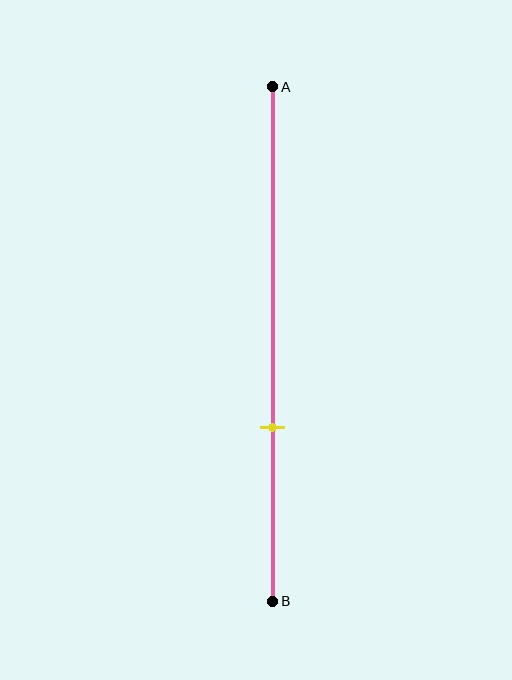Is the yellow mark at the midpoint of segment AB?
No, the mark is at about 65% from A, not at the 50% midpoint.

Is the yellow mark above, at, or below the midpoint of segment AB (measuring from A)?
The yellow mark is below the midpoint of segment AB.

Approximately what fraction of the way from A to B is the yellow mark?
The yellow mark is approximately 65% of the way from A to B.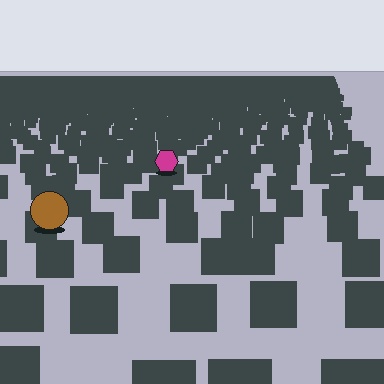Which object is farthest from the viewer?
The magenta hexagon is farthest from the viewer. It appears smaller and the ground texture around it is denser.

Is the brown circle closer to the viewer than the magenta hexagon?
Yes. The brown circle is closer — you can tell from the texture gradient: the ground texture is coarser near it.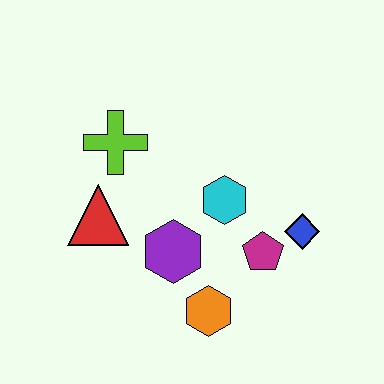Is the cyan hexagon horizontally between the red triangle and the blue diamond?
Yes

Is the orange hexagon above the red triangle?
No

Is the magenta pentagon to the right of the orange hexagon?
Yes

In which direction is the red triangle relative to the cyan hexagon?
The red triangle is to the left of the cyan hexagon.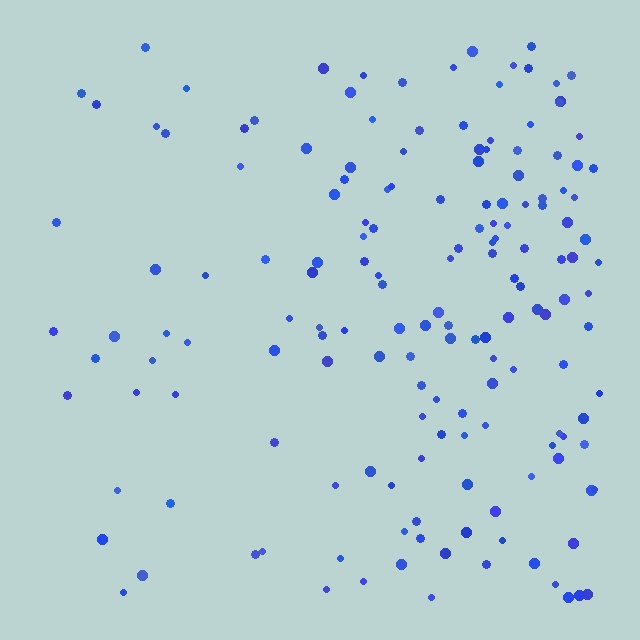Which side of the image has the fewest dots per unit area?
The left.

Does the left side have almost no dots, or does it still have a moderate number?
Still a moderate number, just noticeably fewer than the right.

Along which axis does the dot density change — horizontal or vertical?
Horizontal.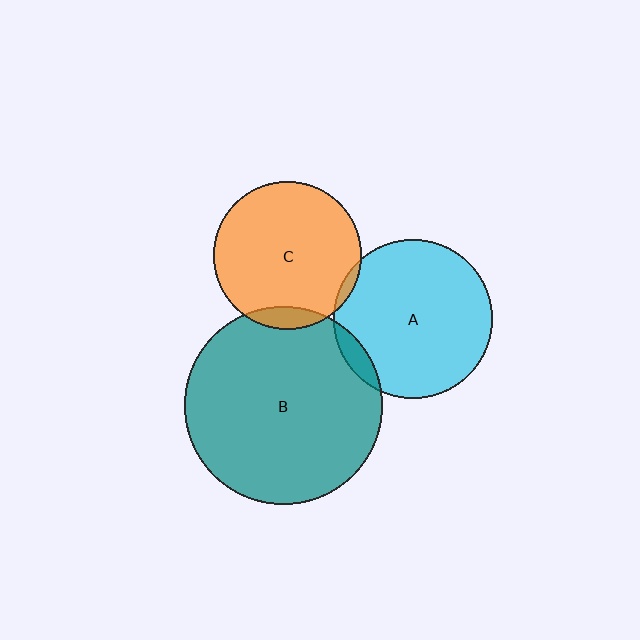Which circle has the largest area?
Circle B (teal).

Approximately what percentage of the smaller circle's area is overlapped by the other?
Approximately 5%.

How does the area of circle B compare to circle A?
Approximately 1.6 times.